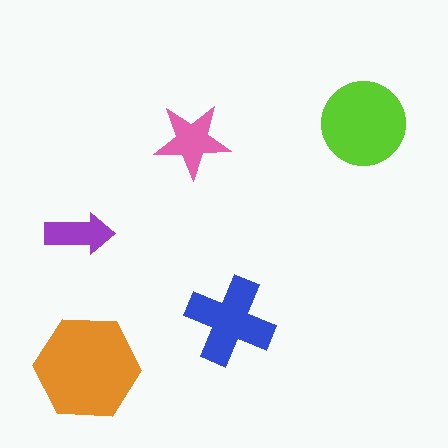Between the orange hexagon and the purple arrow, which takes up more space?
The orange hexagon.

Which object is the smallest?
The purple arrow.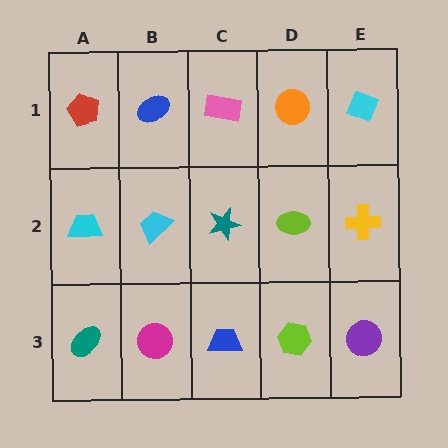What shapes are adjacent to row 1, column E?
A yellow cross (row 2, column E), an orange circle (row 1, column D).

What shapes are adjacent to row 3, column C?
A teal star (row 2, column C), a magenta circle (row 3, column B), a lime hexagon (row 3, column D).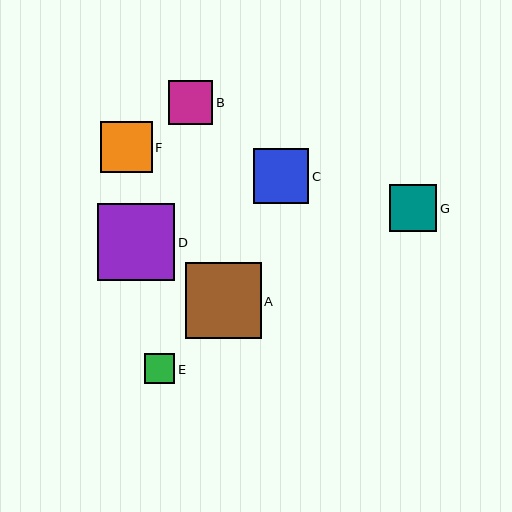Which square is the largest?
Square D is the largest with a size of approximately 77 pixels.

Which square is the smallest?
Square E is the smallest with a size of approximately 30 pixels.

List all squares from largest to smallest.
From largest to smallest: D, A, C, F, G, B, E.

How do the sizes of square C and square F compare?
Square C and square F are approximately the same size.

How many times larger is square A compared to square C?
Square A is approximately 1.4 times the size of square C.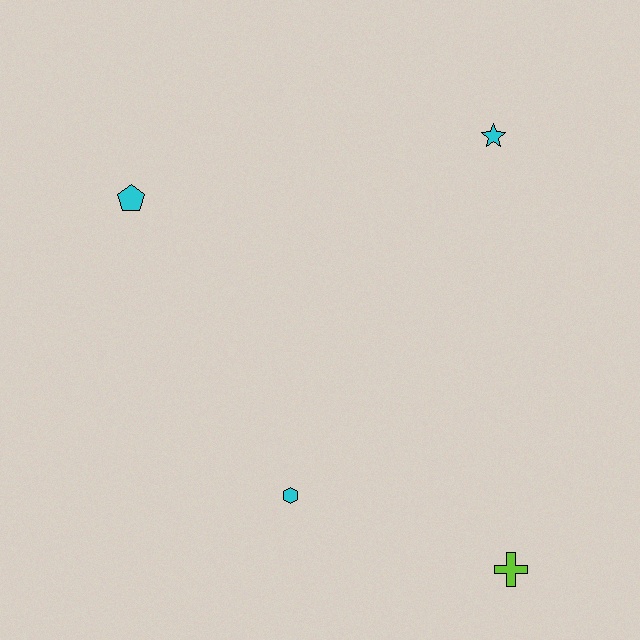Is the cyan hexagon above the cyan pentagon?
No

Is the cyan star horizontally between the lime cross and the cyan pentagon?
Yes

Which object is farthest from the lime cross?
The cyan pentagon is farthest from the lime cross.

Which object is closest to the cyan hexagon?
The lime cross is closest to the cyan hexagon.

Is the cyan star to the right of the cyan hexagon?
Yes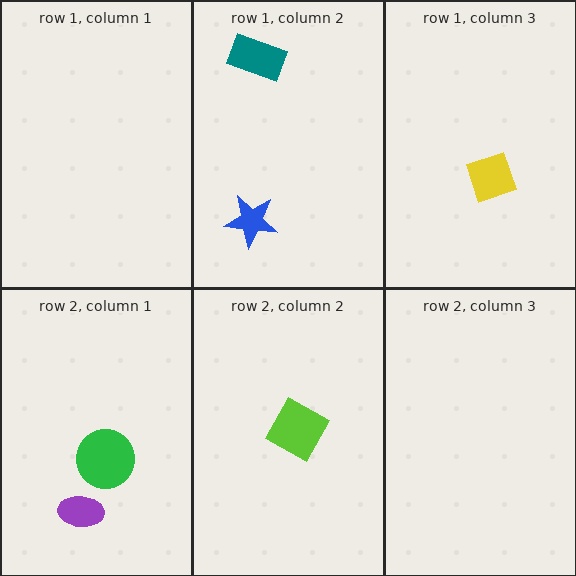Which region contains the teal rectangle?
The row 1, column 2 region.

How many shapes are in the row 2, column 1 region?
2.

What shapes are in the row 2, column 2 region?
The lime diamond.